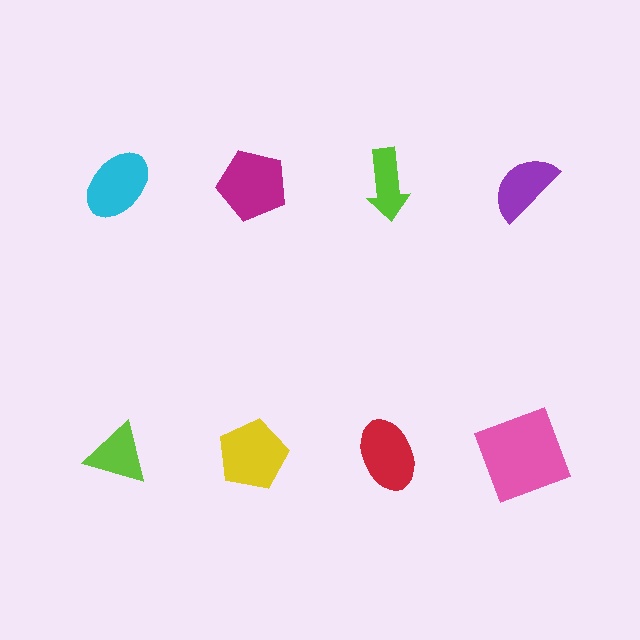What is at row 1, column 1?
A cyan ellipse.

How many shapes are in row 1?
4 shapes.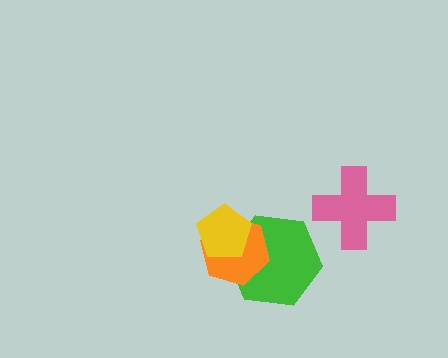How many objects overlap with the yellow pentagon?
2 objects overlap with the yellow pentagon.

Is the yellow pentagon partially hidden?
No, no other shape covers it.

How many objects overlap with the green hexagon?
2 objects overlap with the green hexagon.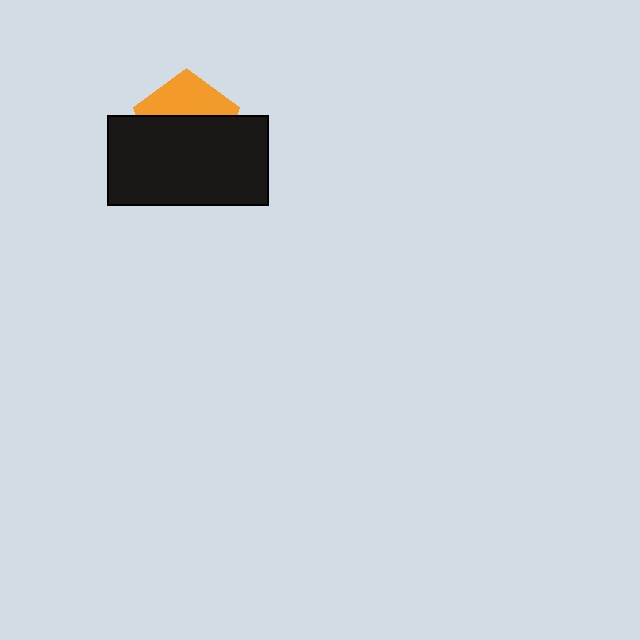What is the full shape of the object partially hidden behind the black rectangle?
The partially hidden object is an orange pentagon.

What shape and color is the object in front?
The object in front is a black rectangle.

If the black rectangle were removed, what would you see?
You would see the complete orange pentagon.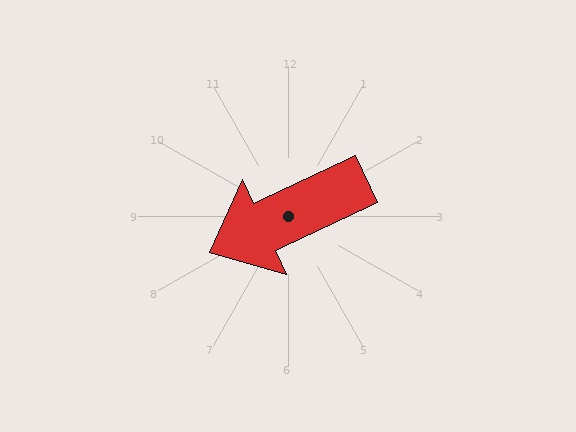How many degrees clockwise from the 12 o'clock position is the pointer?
Approximately 245 degrees.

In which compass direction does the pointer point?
Southwest.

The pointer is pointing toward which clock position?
Roughly 8 o'clock.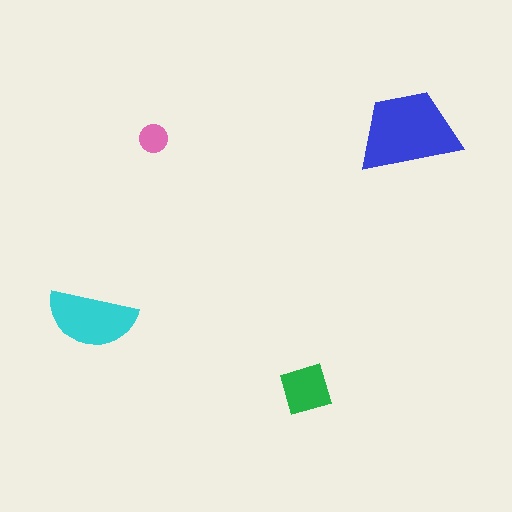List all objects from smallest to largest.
The pink circle, the green square, the cyan semicircle, the blue trapezoid.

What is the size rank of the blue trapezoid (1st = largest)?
1st.